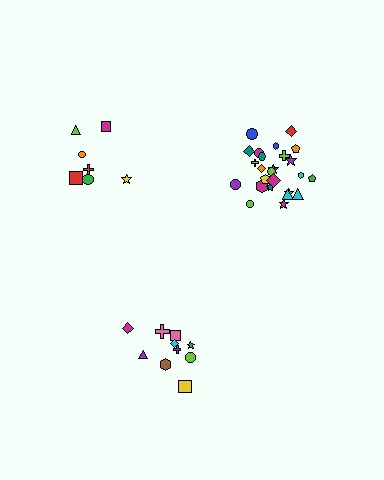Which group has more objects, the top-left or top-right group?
The top-right group.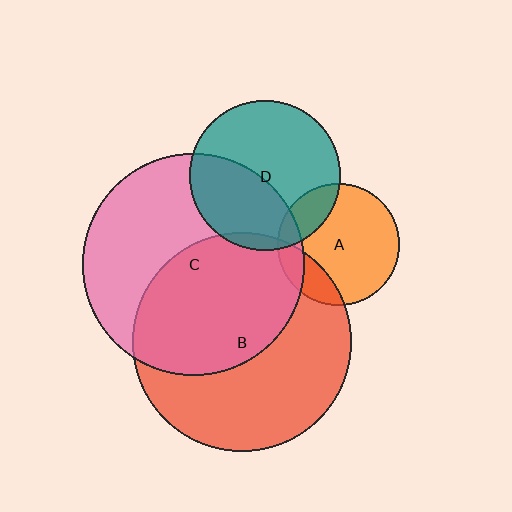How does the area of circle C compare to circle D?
Approximately 2.2 times.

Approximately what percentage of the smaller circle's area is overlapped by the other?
Approximately 20%.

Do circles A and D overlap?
Yes.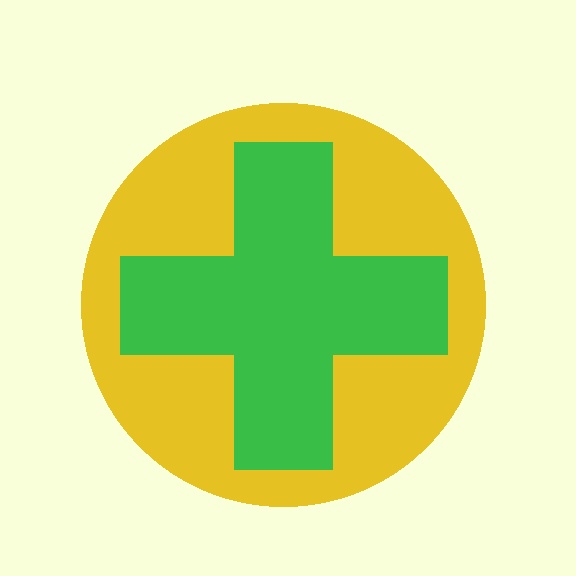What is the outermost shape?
The yellow circle.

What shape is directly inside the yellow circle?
The green cross.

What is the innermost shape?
The green cross.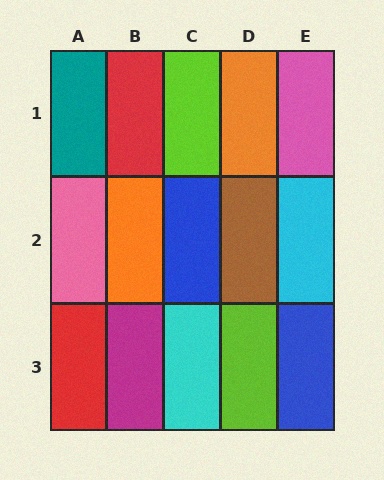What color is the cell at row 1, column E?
Pink.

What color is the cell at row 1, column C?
Lime.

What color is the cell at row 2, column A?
Pink.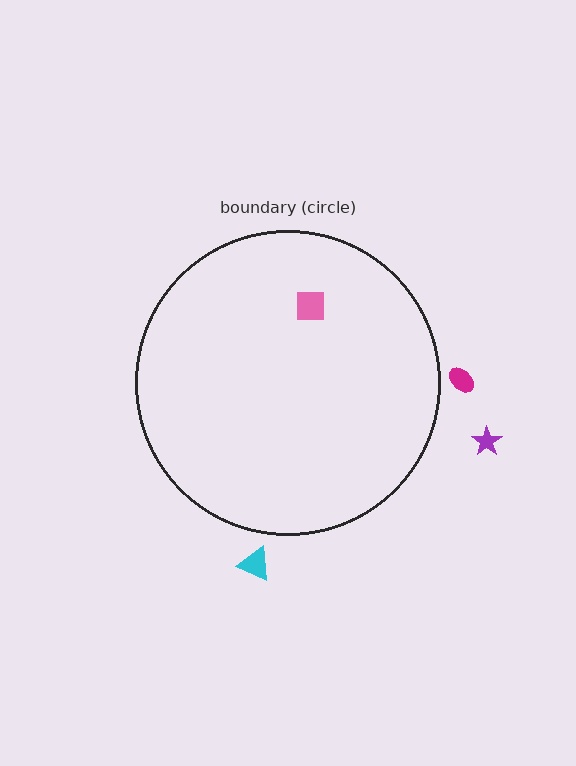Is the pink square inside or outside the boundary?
Inside.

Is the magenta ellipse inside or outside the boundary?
Outside.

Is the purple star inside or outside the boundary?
Outside.